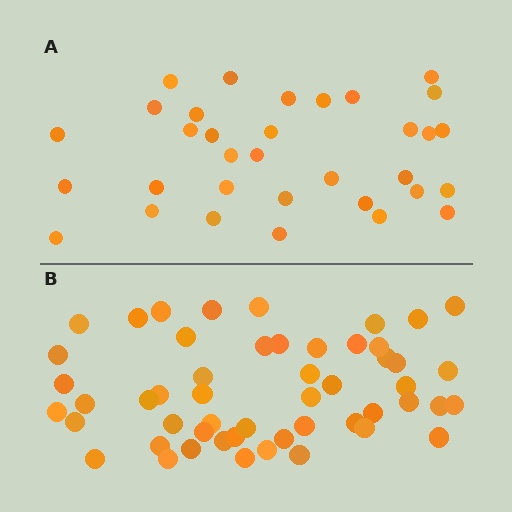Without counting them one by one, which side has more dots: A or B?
Region B (the bottom region) has more dots.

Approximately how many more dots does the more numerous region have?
Region B has approximately 20 more dots than region A.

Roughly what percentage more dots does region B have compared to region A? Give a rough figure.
About 60% more.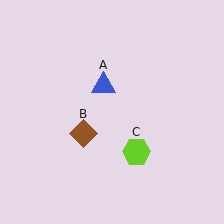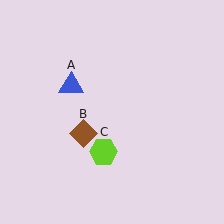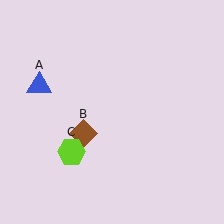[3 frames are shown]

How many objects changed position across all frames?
2 objects changed position: blue triangle (object A), lime hexagon (object C).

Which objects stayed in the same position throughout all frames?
Brown diamond (object B) remained stationary.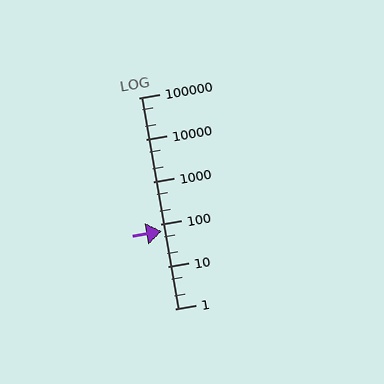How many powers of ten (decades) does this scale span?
The scale spans 5 decades, from 1 to 100000.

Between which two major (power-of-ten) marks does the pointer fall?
The pointer is between 10 and 100.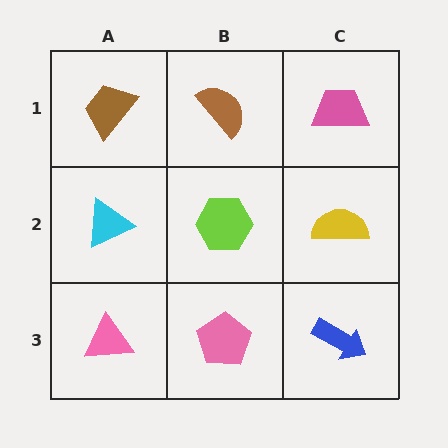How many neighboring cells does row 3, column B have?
3.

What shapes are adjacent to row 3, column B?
A lime hexagon (row 2, column B), a pink triangle (row 3, column A), a blue arrow (row 3, column C).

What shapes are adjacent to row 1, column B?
A lime hexagon (row 2, column B), a brown trapezoid (row 1, column A), a pink trapezoid (row 1, column C).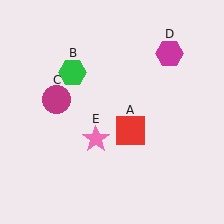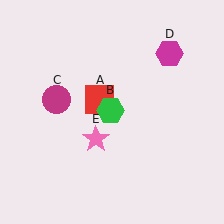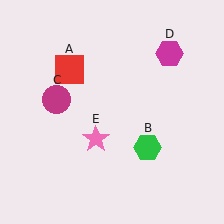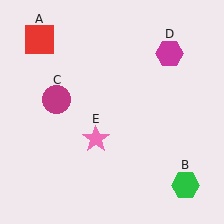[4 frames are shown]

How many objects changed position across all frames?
2 objects changed position: red square (object A), green hexagon (object B).